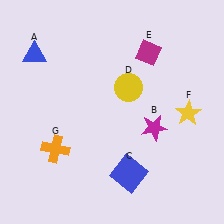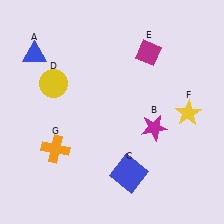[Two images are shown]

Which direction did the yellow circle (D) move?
The yellow circle (D) moved left.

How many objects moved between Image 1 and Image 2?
1 object moved between the two images.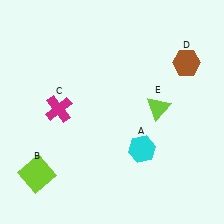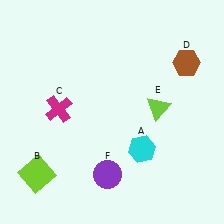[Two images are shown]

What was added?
A purple circle (F) was added in Image 2.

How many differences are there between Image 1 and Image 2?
There is 1 difference between the two images.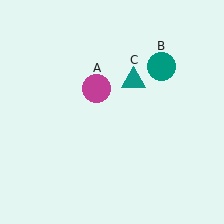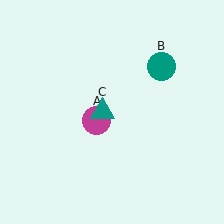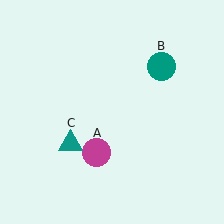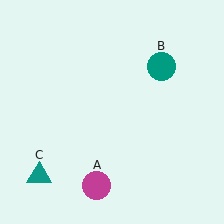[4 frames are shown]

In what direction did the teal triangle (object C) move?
The teal triangle (object C) moved down and to the left.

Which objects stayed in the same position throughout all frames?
Teal circle (object B) remained stationary.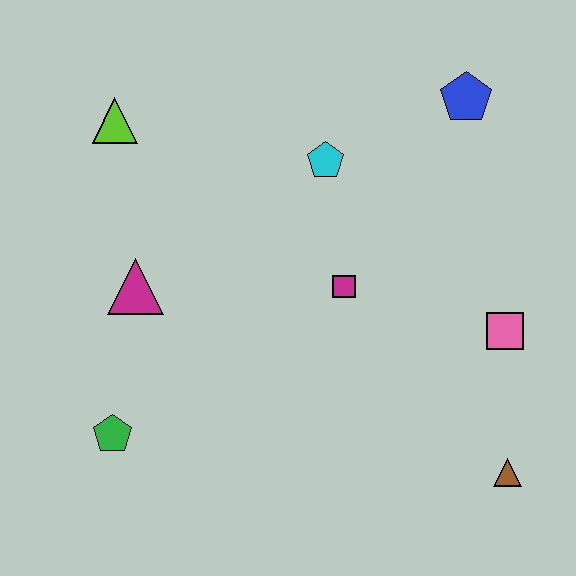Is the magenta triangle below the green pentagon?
No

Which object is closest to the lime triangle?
The magenta triangle is closest to the lime triangle.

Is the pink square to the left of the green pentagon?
No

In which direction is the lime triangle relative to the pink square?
The lime triangle is to the left of the pink square.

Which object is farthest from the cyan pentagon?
The brown triangle is farthest from the cyan pentagon.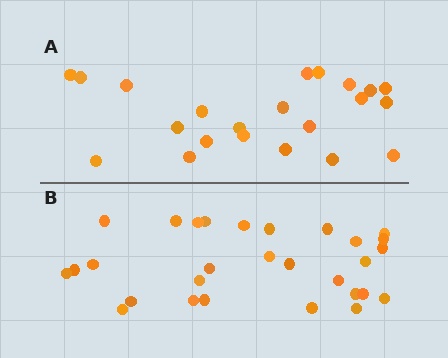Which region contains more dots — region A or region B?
Region B (the bottom region) has more dots.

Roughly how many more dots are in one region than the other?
Region B has roughly 8 or so more dots than region A.